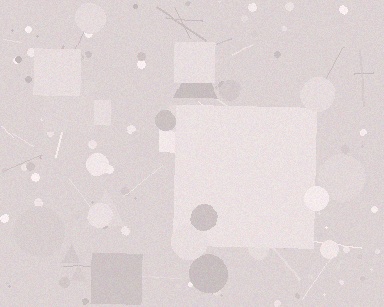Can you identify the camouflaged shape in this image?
The camouflaged shape is a square.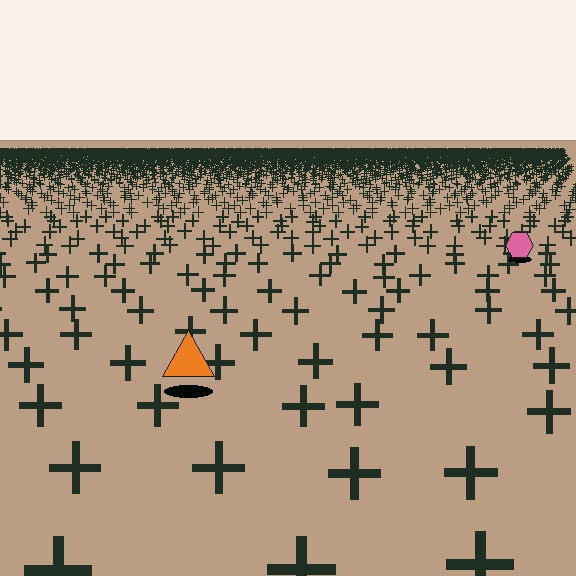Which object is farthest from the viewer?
The pink hexagon is farthest from the viewer. It appears smaller and the ground texture around it is denser.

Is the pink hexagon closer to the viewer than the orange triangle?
No. The orange triangle is closer — you can tell from the texture gradient: the ground texture is coarser near it.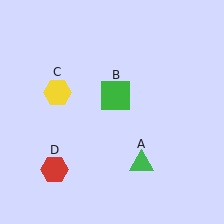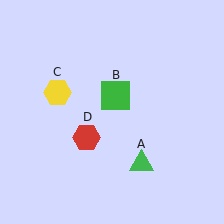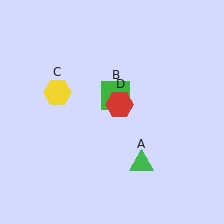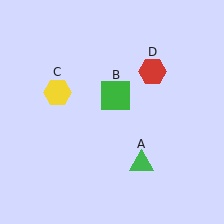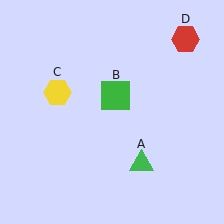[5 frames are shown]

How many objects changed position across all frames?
1 object changed position: red hexagon (object D).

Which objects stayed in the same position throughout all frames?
Green triangle (object A) and green square (object B) and yellow hexagon (object C) remained stationary.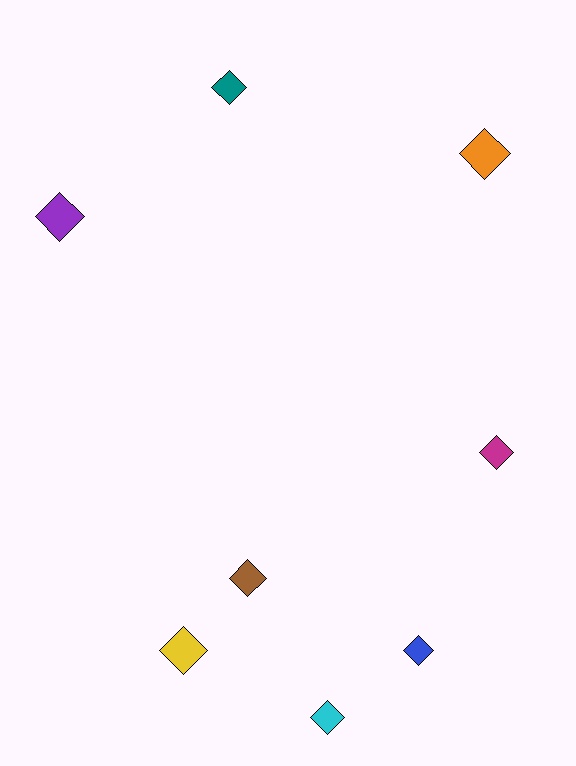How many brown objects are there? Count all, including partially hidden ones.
There is 1 brown object.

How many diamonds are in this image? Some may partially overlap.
There are 8 diamonds.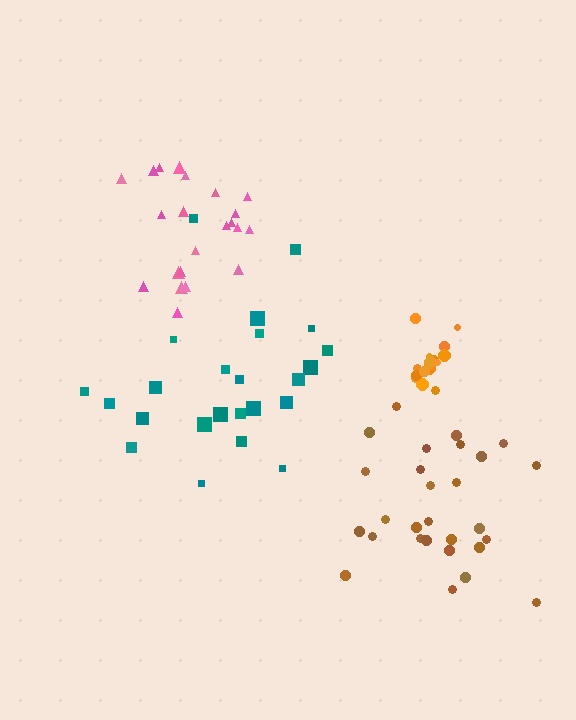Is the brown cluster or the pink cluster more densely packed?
Pink.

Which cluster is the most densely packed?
Orange.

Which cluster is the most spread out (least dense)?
Teal.